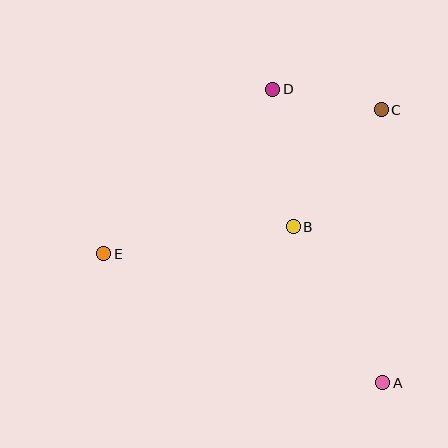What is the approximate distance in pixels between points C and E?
The distance between C and E is approximately 312 pixels.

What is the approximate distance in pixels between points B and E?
The distance between B and E is approximately 191 pixels.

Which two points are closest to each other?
Points C and D are closest to each other.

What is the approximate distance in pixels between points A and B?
The distance between A and B is approximately 180 pixels.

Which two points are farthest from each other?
Points A and D are farthest from each other.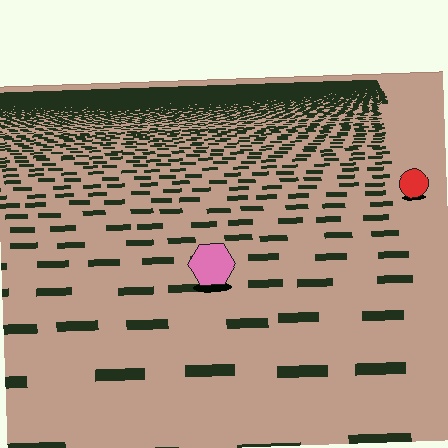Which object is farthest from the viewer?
The red circle is farthest from the viewer. It appears smaller and the ground texture around it is denser.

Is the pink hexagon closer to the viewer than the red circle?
Yes. The pink hexagon is closer — you can tell from the texture gradient: the ground texture is coarser near it.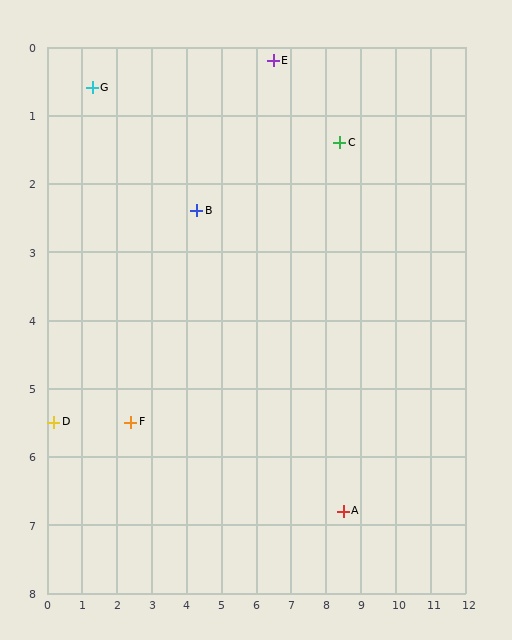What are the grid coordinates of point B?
Point B is at approximately (4.3, 2.4).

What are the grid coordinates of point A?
Point A is at approximately (8.5, 6.8).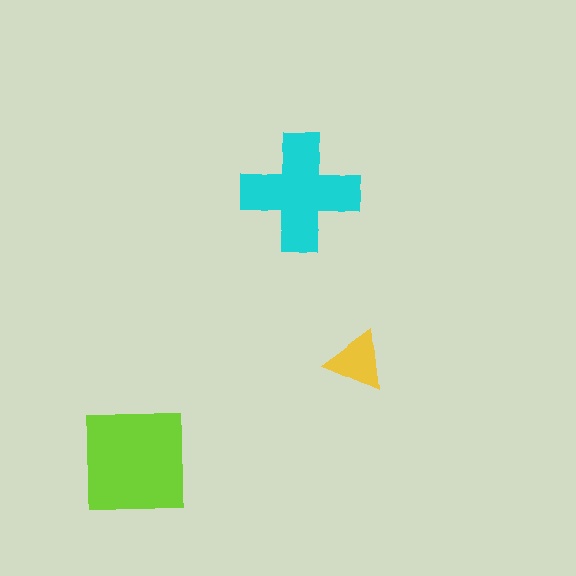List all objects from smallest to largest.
The yellow triangle, the cyan cross, the lime square.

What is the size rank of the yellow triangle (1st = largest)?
3rd.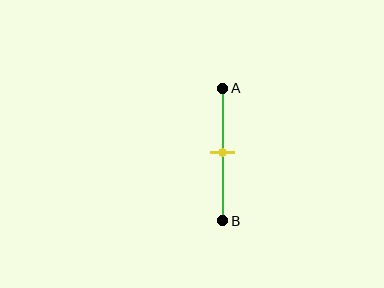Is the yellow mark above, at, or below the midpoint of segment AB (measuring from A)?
The yellow mark is approximately at the midpoint of segment AB.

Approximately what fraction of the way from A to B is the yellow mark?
The yellow mark is approximately 50% of the way from A to B.